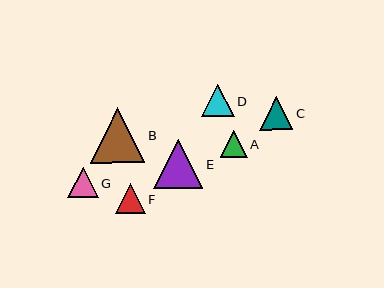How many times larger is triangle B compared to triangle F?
Triangle B is approximately 1.8 times the size of triangle F.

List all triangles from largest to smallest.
From largest to smallest: B, E, C, D, G, F, A.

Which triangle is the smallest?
Triangle A is the smallest with a size of approximately 27 pixels.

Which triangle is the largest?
Triangle B is the largest with a size of approximately 54 pixels.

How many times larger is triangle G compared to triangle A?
Triangle G is approximately 1.1 times the size of triangle A.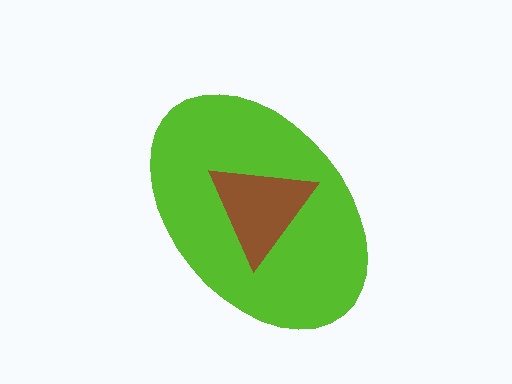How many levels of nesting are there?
2.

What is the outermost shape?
The lime ellipse.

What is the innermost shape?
The brown triangle.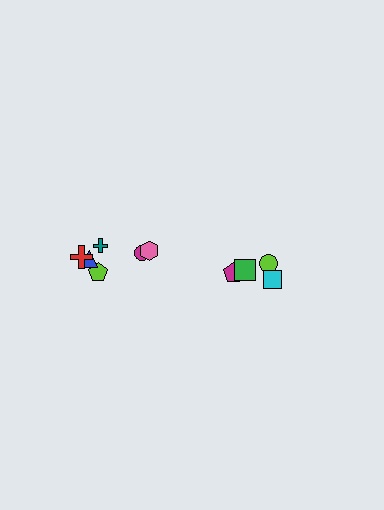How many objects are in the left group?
There are 6 objects.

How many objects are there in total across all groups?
There are 10 objects.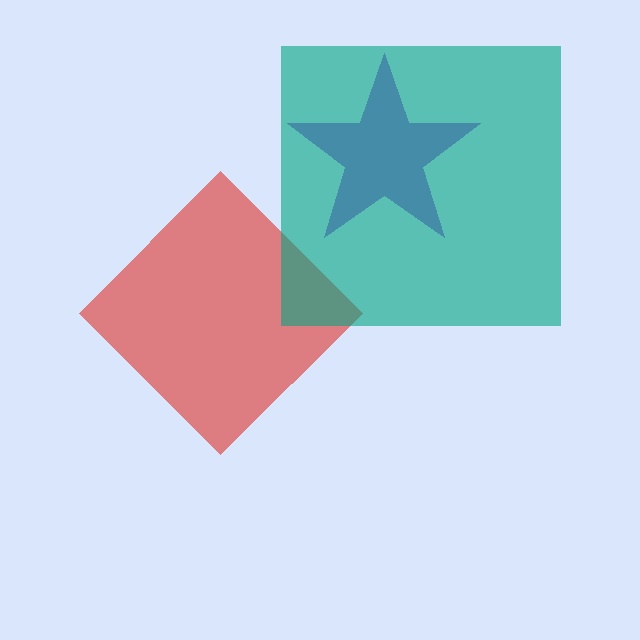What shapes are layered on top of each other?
The layered shapes are: a purple star, a red diamond, a teal square.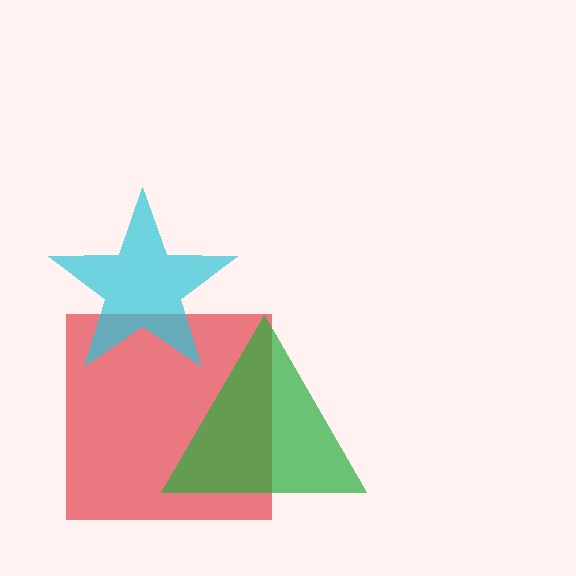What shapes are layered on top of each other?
The layered shapes are: a red square, a green triangle, a cyan star.